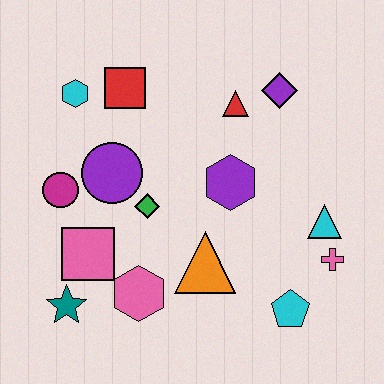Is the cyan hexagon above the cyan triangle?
Yes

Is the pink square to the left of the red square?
Yes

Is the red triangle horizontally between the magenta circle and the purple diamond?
Yes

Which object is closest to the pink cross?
The cyan triangle is closest to the pink cross.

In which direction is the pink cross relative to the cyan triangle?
The pink cross is below the cyan triangle.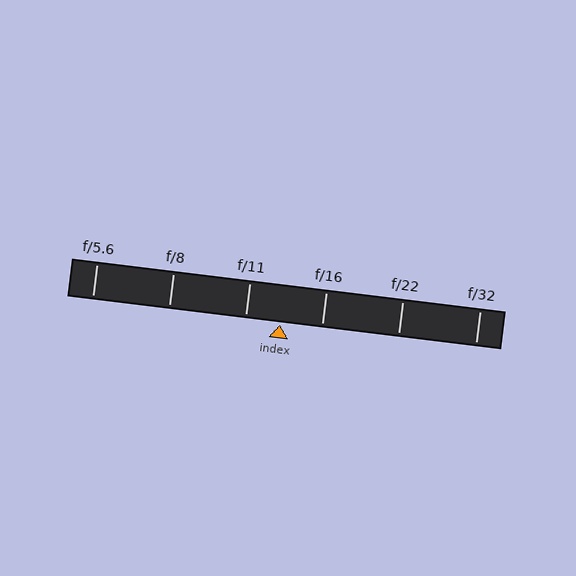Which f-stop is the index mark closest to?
The index mark is closest to f/11.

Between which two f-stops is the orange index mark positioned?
The index mark is between f/11 and f/16.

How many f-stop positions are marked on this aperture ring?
There are 6 f-stop positions marked.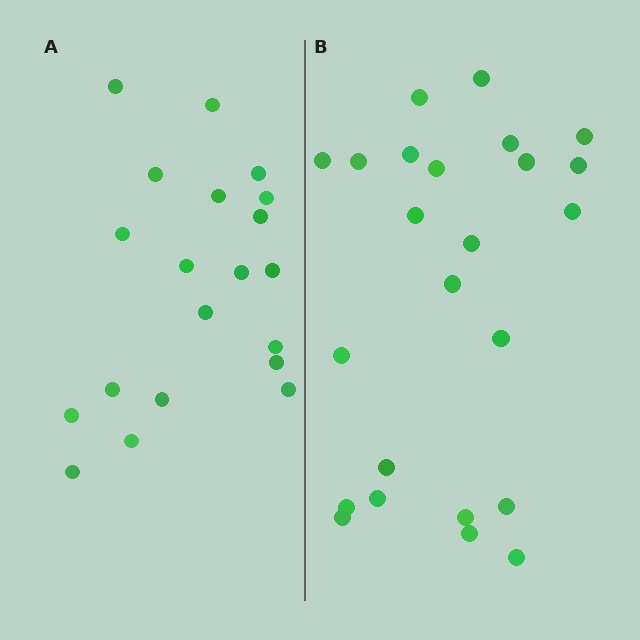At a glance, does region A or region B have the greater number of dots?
Region B (the right region) has more dots.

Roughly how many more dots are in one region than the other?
Region B has about 4 more dots than region A.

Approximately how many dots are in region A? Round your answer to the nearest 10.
About 20 dots.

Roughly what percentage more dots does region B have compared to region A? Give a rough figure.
About 20% more.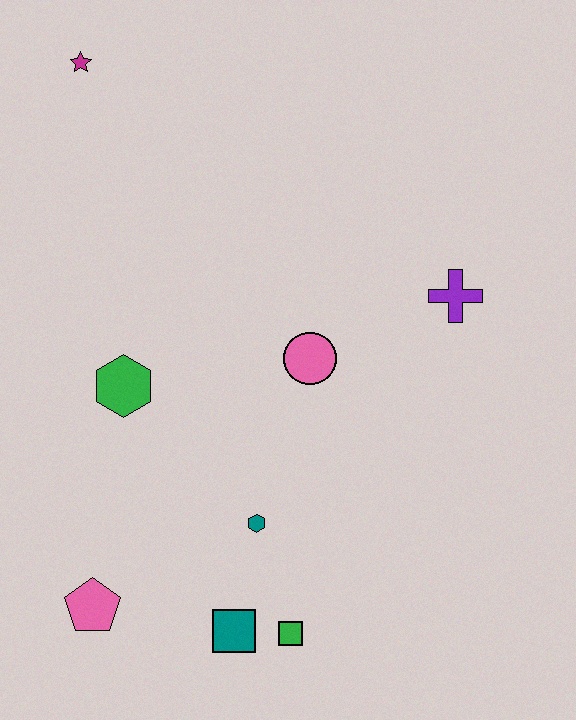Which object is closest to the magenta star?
The green hexagon is closest to the magenta star.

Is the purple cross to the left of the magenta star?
No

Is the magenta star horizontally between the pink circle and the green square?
No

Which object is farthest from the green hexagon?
The purple cross is farthest from the green hexagon.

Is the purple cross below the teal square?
No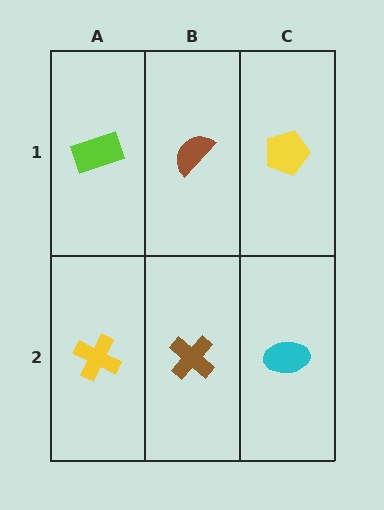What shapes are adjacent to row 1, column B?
A brown cross (row 2, column B), a lime rectangle (row 1, column A), a yellow pentagon (row 1, column C).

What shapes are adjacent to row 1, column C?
A cyan ellipse (row 2, column C), a brown semicircle (row 1, column B).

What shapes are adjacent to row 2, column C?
A yellow pentagon (row 1, column C), a brown cross (row 2, column B).